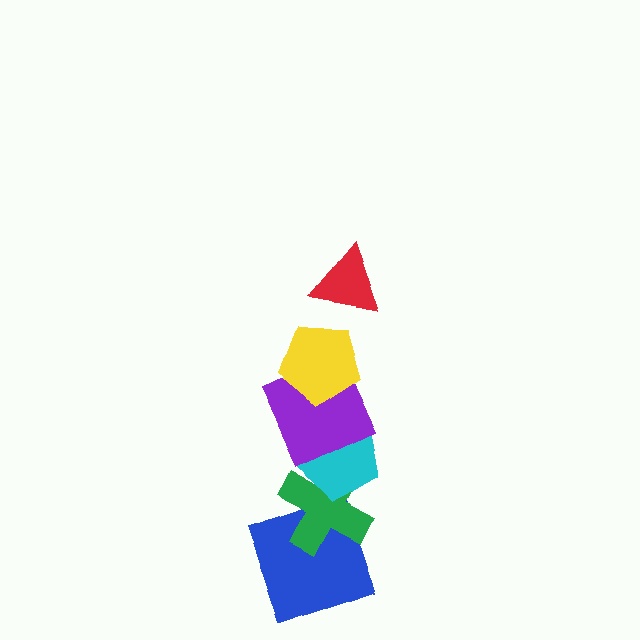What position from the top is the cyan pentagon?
The cyan pentagon is 4th from the top.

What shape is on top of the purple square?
The yellow pentagon is on top of the purple square.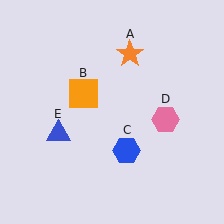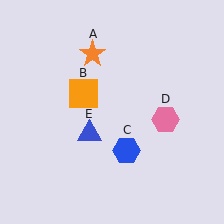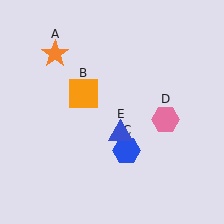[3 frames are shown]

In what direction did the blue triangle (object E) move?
The blue triangle (object E) moved right.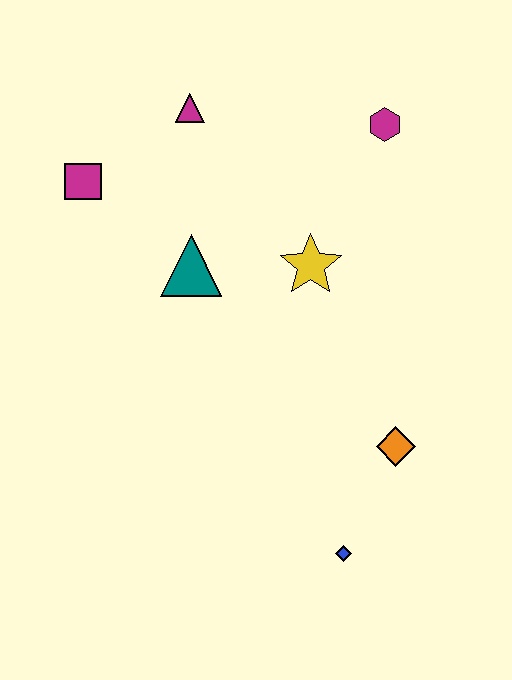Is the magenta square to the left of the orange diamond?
Yes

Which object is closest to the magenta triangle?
The magenta square is closest to the magenta triangle.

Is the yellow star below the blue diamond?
No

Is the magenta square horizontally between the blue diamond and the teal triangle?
No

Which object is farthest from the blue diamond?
The magenta triangle is farthest from the blue diamond.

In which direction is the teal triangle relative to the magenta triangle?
The teal triangle is below the magenta triangle.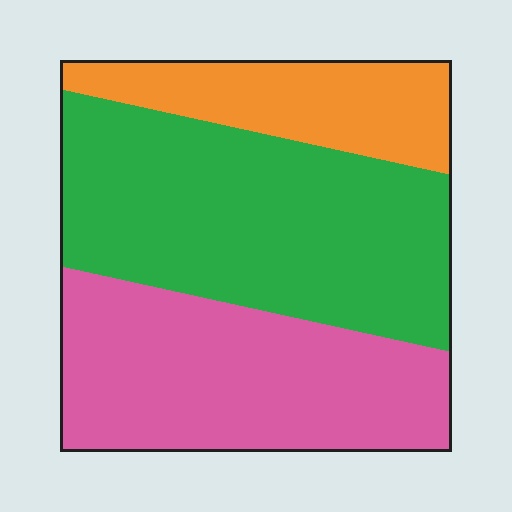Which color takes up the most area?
Green, at roughly 45%.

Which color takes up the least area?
Orange, at roughly 20%.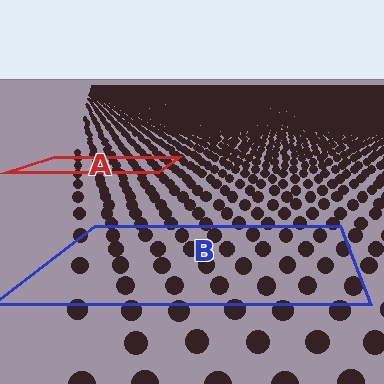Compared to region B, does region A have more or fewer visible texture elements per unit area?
Region A has more texture elements per unit area — they are packed more densely because it is farther away.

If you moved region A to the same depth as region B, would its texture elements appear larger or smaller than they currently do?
They would appear larger. At a closer depth, the same texture elements are projected at a bigger on-screen size.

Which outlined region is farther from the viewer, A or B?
Region A is farther from the viewer — the texture elements inside it appear smaller and more densely packed.